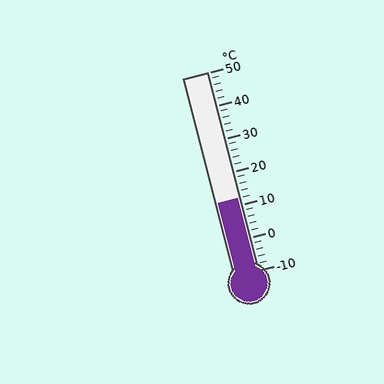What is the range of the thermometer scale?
The thermometer scale ranges from -10°C to 50°C.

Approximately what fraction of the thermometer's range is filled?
The thermometer is filled to approximately 35% of its range.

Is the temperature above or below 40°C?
The temperature is below 40°C.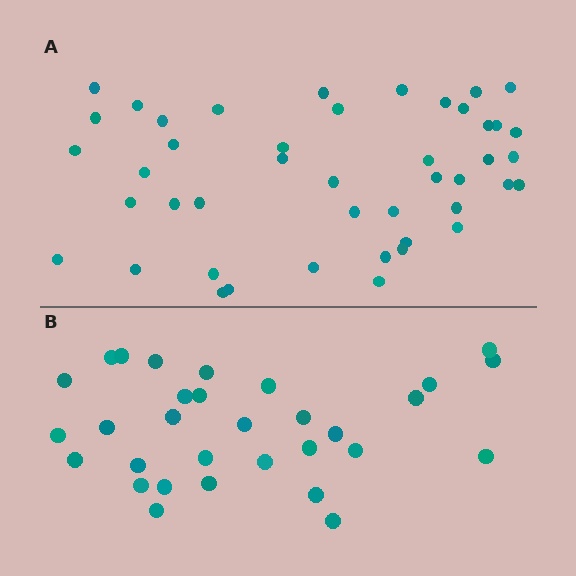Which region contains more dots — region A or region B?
Region A (the top region) has more dots.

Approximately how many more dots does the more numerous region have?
Region A has approximately 15 more dots than region B.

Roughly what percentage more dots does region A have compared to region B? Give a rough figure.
About 45% more.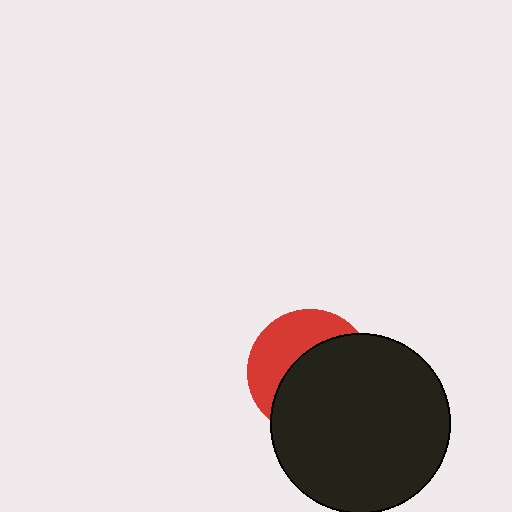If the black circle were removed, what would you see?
You would see the complete red circle.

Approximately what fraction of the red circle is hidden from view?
Roughly 61% of the red circle is hidden behind the black circle.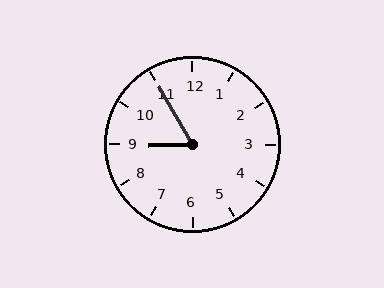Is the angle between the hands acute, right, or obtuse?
It is acute.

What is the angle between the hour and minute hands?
Approximately 62 degrees.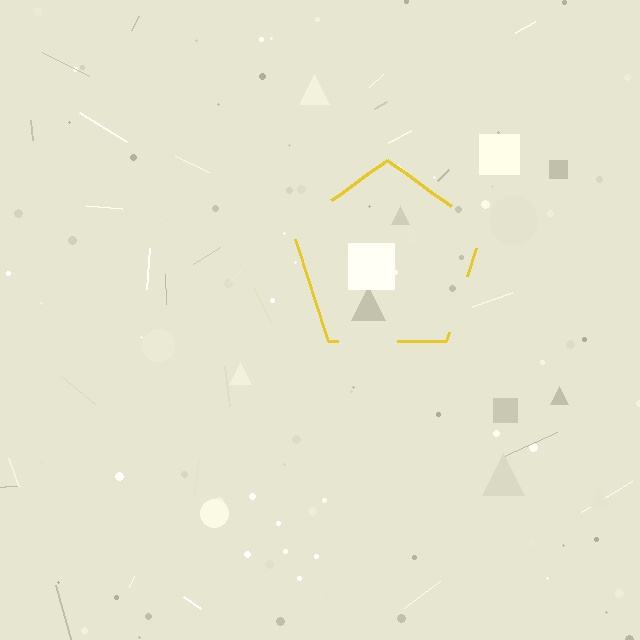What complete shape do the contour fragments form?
The contour fragments form a pentagon.